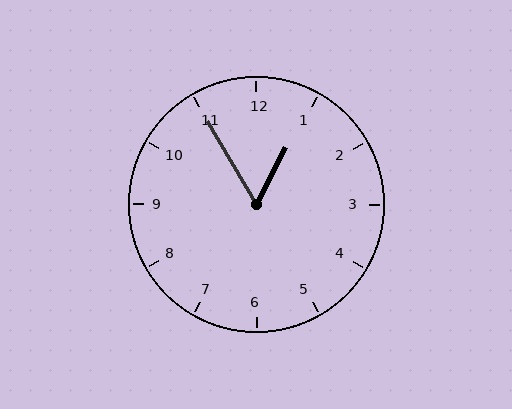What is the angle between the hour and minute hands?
Approximately 58 degrees.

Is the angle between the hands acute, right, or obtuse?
It is acute.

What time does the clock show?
12:55.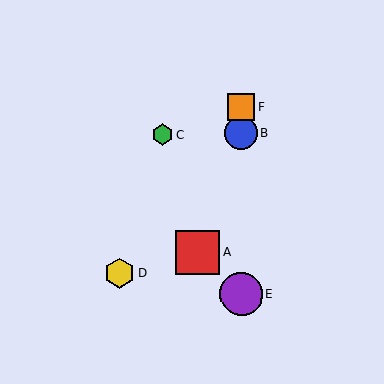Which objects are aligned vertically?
Objects B, E, F are aligned vertically.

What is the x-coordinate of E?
Object E is at x≈241.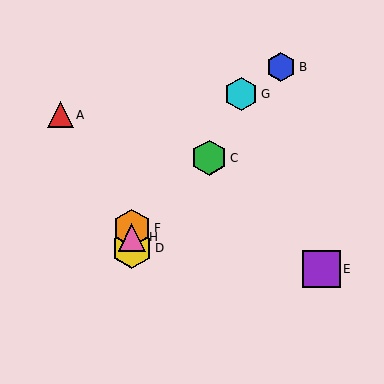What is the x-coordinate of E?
Object E is at x≈321.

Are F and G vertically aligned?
No, F is at x≈132 and G is at x≈241.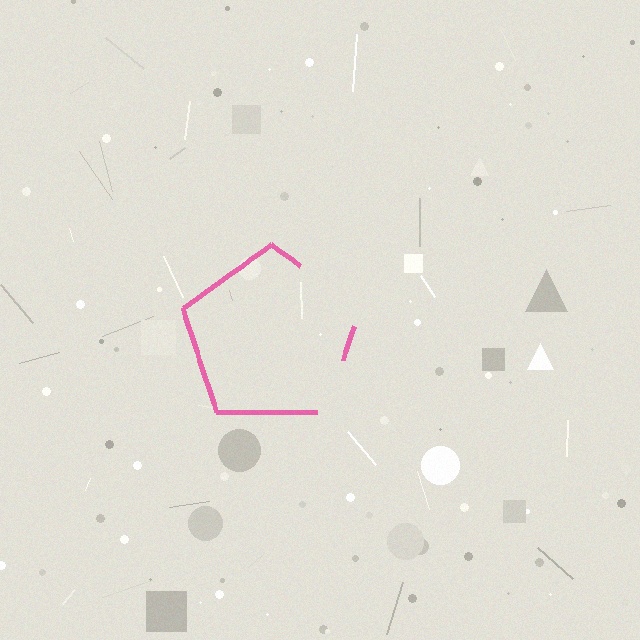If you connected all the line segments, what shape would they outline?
They would outline a pentagon.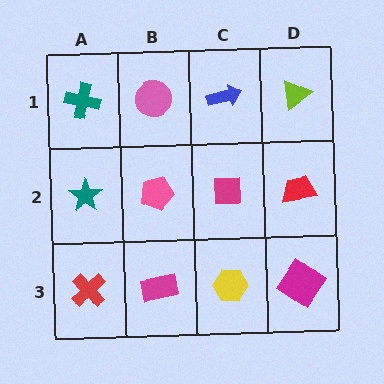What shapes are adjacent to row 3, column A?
A teal star (row 2, column A), a magenta rectangle (row 3, column B).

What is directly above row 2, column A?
A teal cross.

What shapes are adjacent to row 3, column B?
A pink pentagon (row 2, column B), a red cross (row 3, column A), a yellow hexagon (row 3, column C).